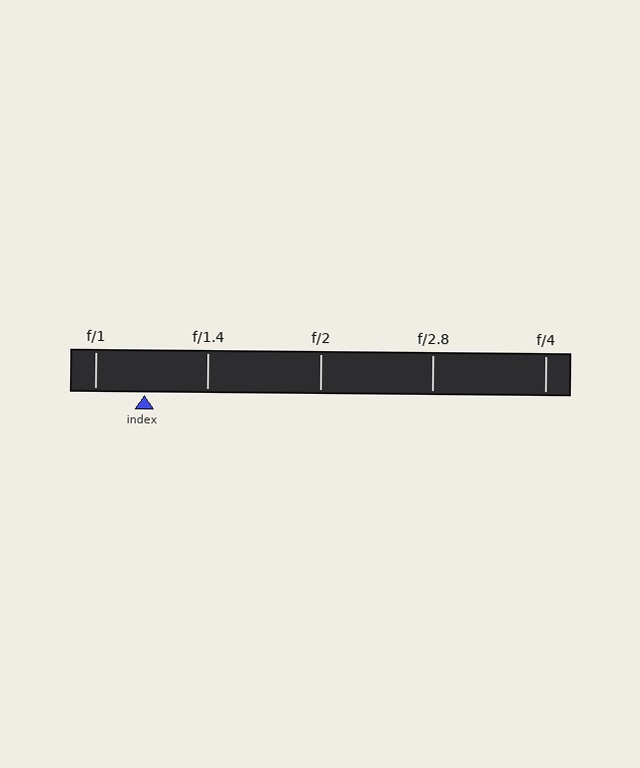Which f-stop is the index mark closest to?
The index mark is closest to f/1.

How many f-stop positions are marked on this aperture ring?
There are 5 f-stop positions marked.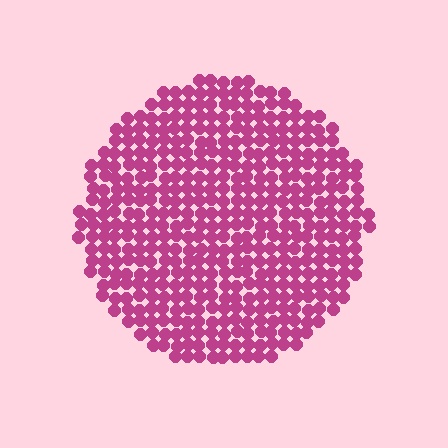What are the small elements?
The small elements are circles.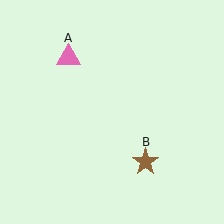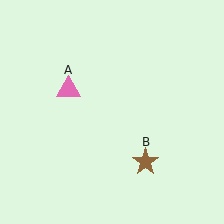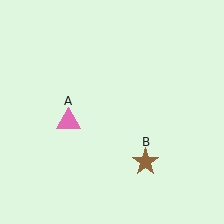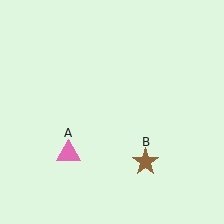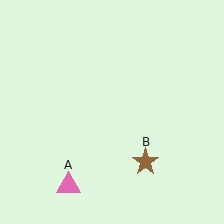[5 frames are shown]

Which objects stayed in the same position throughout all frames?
Brown star (object B) remained stationary.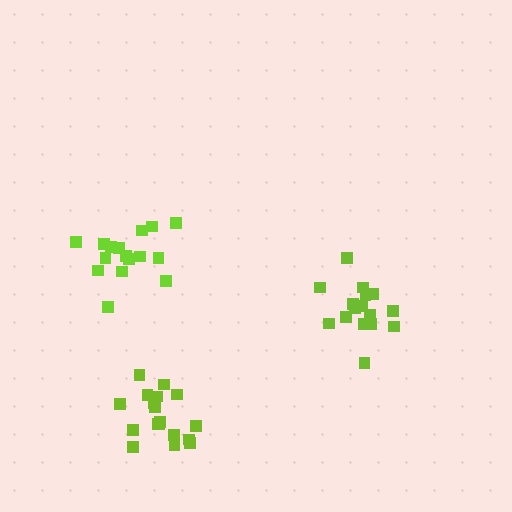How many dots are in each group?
Group 1: 16 dots, Group 2: 16 dots, Group 3: 18 dots (50 total).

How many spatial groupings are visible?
There are 3 spatial groupings.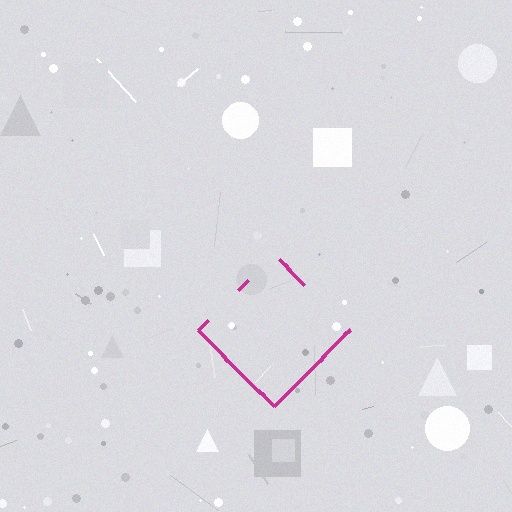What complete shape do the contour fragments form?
The contour fragments form a diamond.